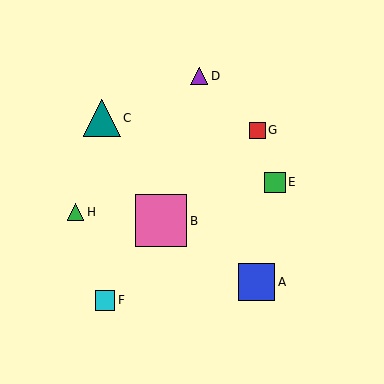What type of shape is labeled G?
Shape G is a red square.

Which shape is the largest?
The pink square (labeled B) is the largest.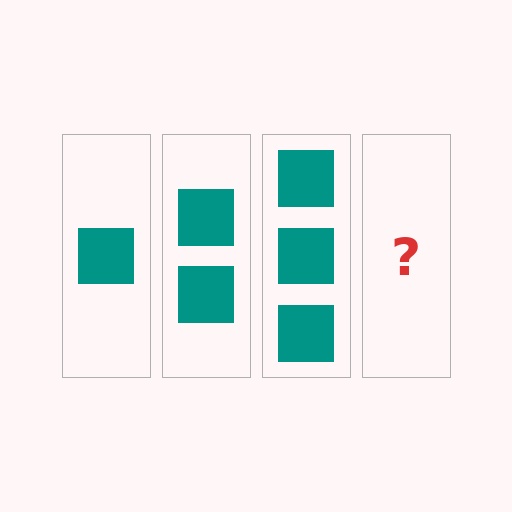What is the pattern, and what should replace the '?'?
The pattern is that each step adds one more square. The '?' should be 4 squares.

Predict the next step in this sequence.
The next step is 4 squares.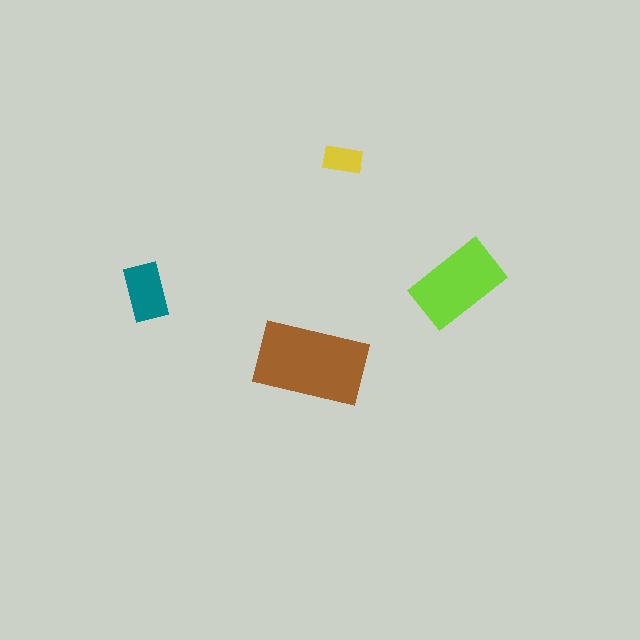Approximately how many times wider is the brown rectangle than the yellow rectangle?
About 3 times wider.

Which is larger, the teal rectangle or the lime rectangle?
The lime one.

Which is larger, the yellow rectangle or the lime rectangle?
The lime one.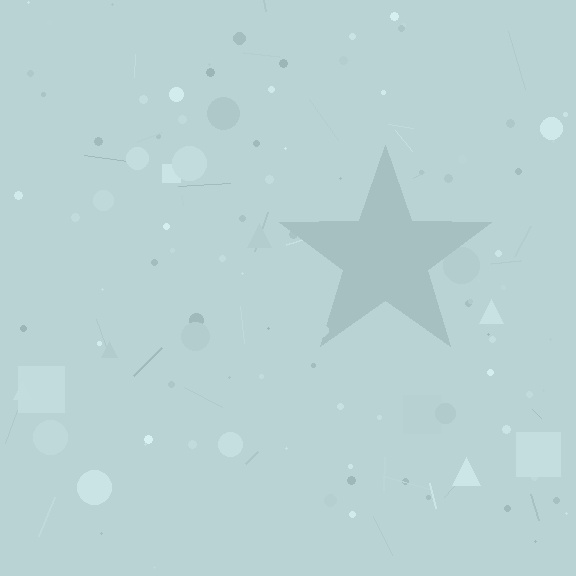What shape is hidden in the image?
A star is hidden in the image.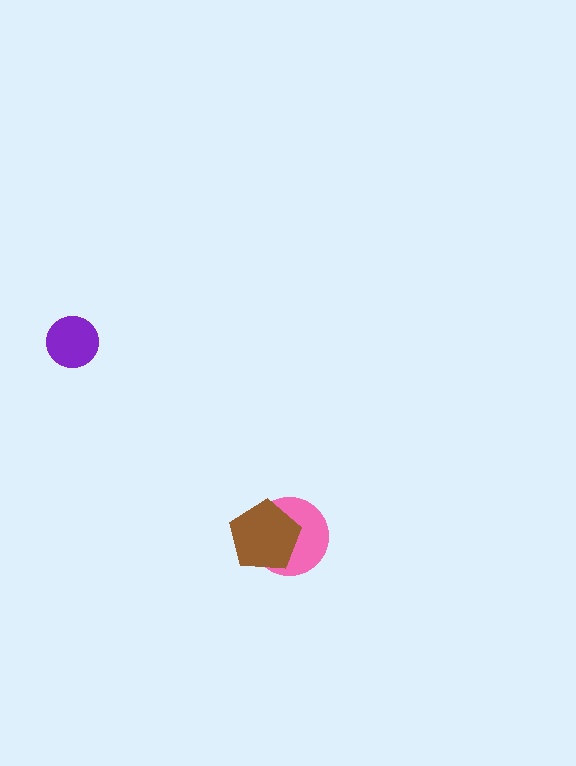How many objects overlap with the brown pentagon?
1 object overlaps with the brown pentagon.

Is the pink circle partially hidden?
Yes, it is partially covered by another shape.